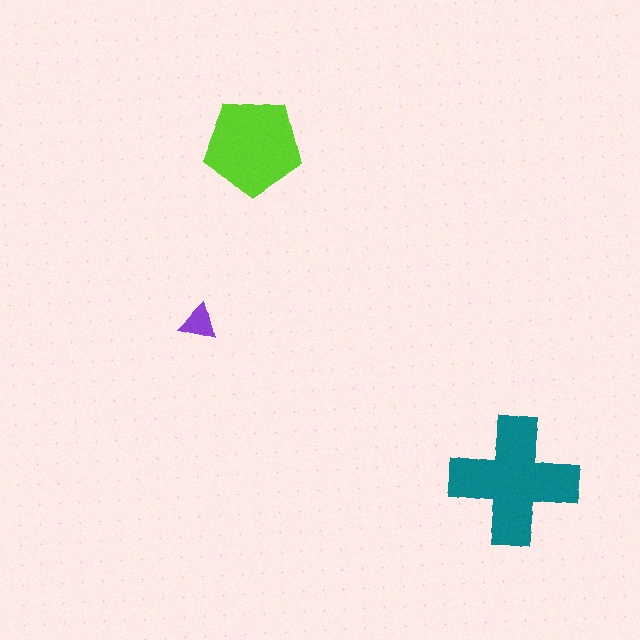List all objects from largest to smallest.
The teal cross, the lime pentagon, the purple triangle.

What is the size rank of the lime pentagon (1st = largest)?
2nd.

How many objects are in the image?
There are 3 objects in the image.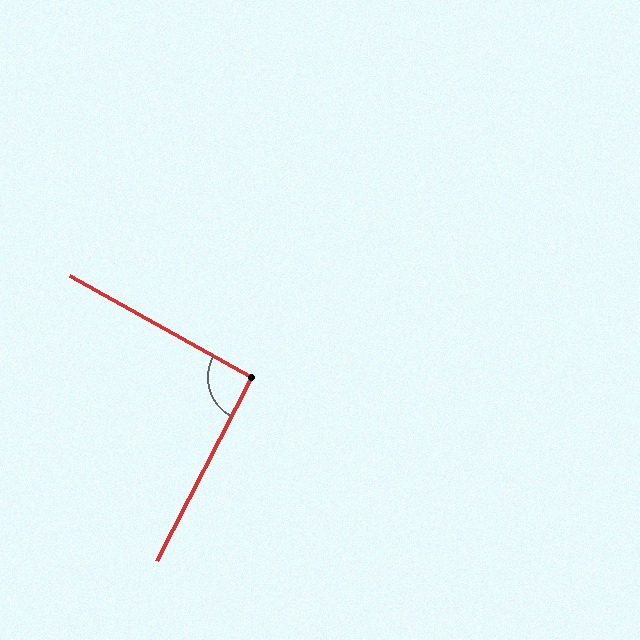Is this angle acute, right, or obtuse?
It is approximately a right angle.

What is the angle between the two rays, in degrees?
Approximately 92 degrees.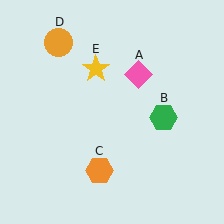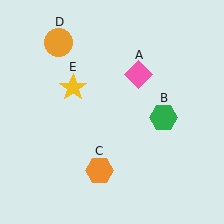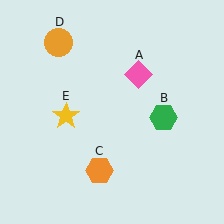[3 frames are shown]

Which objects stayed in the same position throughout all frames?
Pink diamond (object A) and green hexagon (object B) and orange hexagon (object C) and orange circle (object D) remained stationary.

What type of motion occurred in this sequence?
The yellow star (object E) rotated counterclockwise around the center of the scene.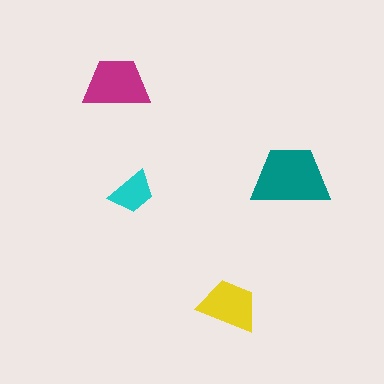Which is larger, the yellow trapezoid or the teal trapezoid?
The teal one.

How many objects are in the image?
There are 4 objects in the image.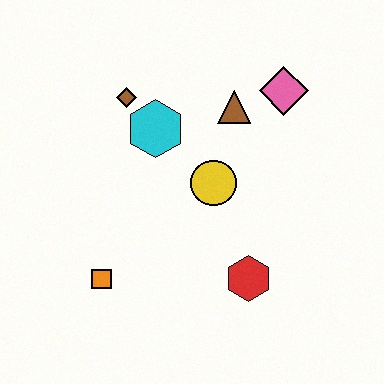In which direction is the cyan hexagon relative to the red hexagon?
The cyan hexagon is above the red hexagon.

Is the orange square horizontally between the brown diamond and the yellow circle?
No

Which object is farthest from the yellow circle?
The orange square is farthest from the yellow circle.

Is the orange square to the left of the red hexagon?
Yes